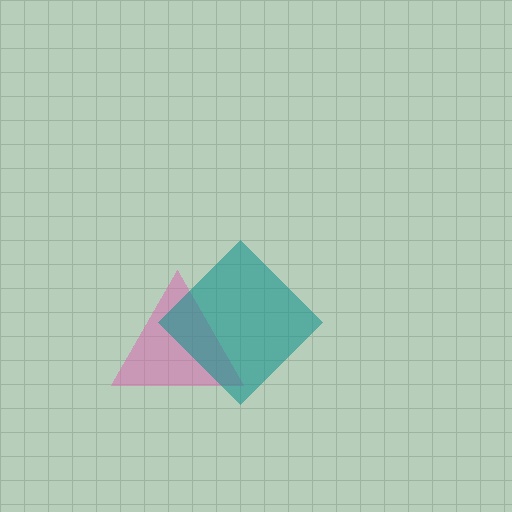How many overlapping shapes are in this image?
There are 2 overlapping shapes in the image.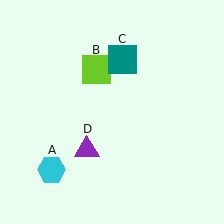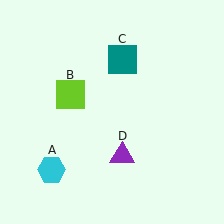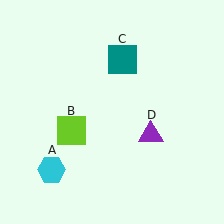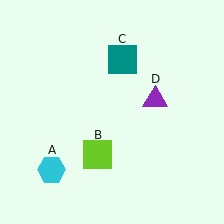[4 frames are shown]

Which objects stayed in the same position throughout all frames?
Cyan hexagon (object A) and teal square (object C) remained stationary.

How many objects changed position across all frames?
2 objects changed position: lime square (object B), purple triangle (object D).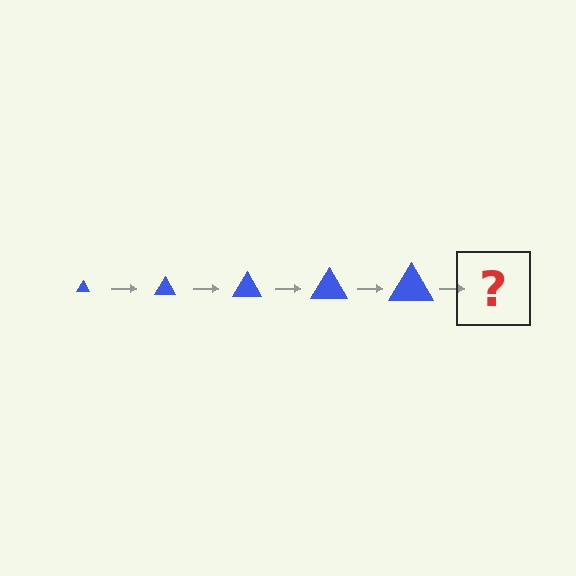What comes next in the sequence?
The next element should be a blue triangle, larger than the previous one.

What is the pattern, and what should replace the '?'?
The pattern is that the triangle gets progressively larger each step. The '?' should be a blue triangle, larger than the previous one.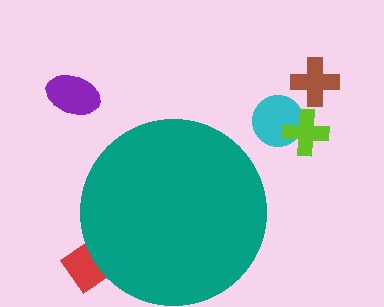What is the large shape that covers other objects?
A teal circle.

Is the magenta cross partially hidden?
Yes, the magenta cross is partially hidden behind the teal circle.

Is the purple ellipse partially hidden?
No, the purple ellipse is fully visible.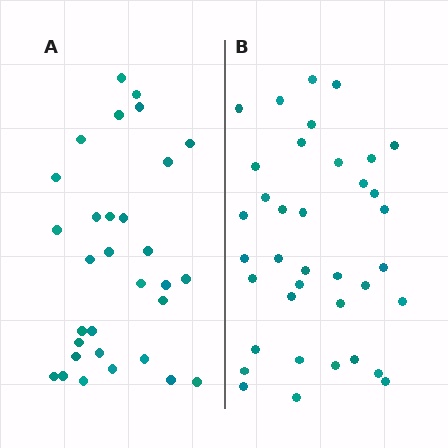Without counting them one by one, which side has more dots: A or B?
Region B (the right region) has more dots.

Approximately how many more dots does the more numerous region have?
Region B has about 6 more dots than region A.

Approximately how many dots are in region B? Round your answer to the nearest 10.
About 40 dots. (The exact count is 37, which rounds to 40.)